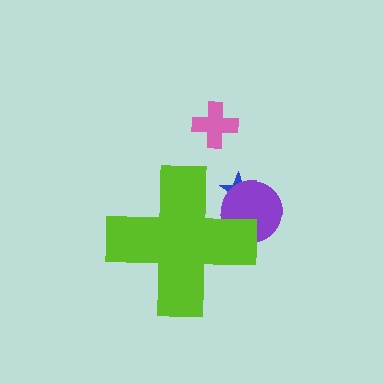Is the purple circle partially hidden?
Yes, the purple circle is partially hidden behind the lime cross.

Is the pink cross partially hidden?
No, the pink cross is fully visible.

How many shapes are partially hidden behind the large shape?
2 shapes are partially hidden.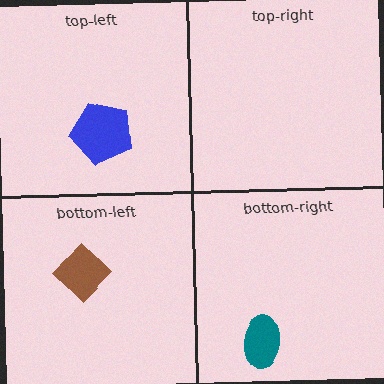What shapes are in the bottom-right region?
The teal ellipse.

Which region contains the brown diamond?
The bottom-left region.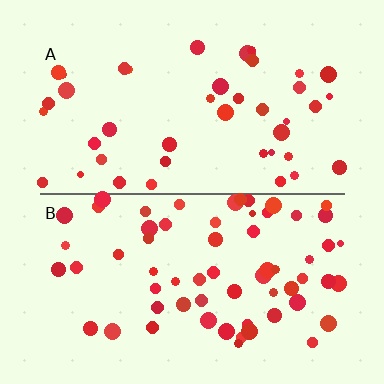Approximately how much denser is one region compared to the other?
Approximately 1.5× — region B over region A.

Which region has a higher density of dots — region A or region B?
B (the bottom).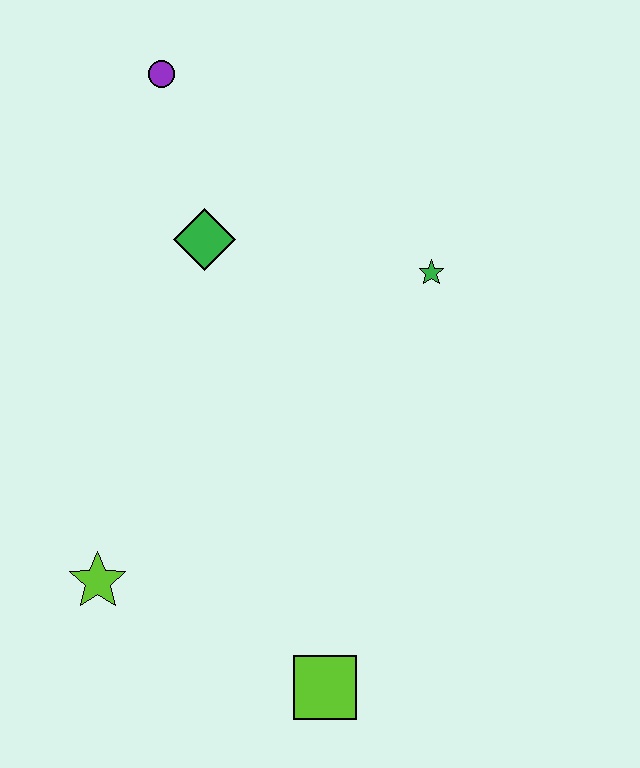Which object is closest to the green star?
The green diamond is closest to the green star.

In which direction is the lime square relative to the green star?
The lime square is below the green star.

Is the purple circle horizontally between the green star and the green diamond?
No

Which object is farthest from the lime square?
The purple circle is farthest from the lime square.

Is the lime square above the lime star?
No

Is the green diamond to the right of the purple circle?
Yes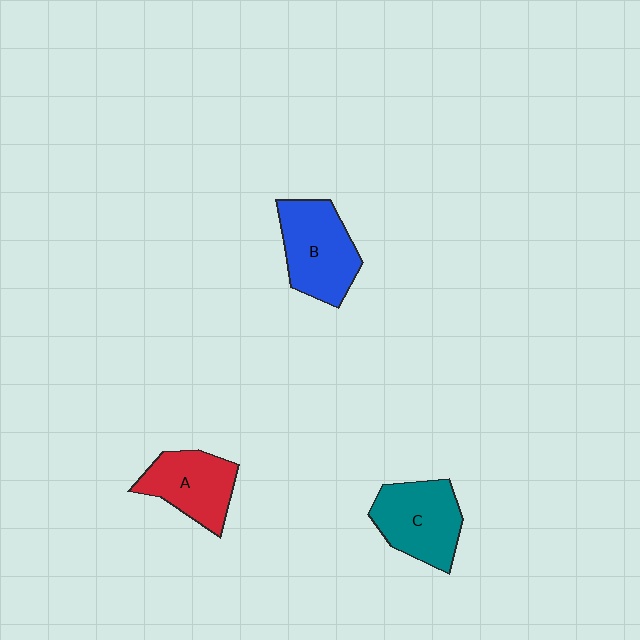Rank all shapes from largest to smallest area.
From largest to smallest: B (blue), C (teal), A (red).